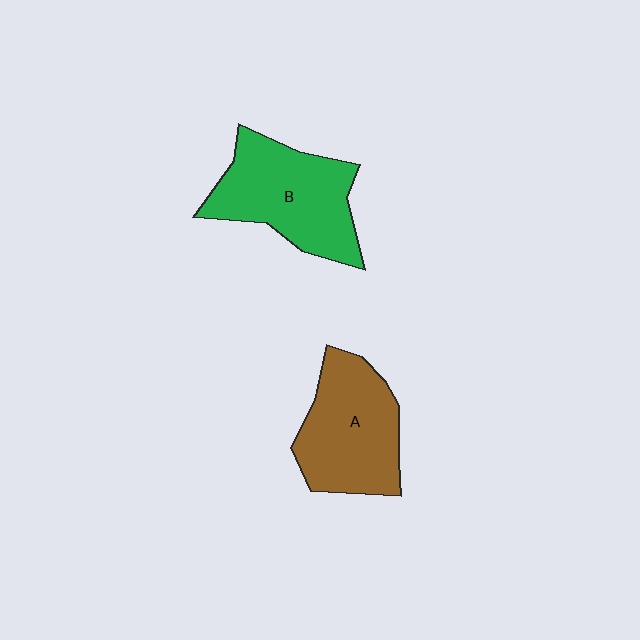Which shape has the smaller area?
Shape A (brown).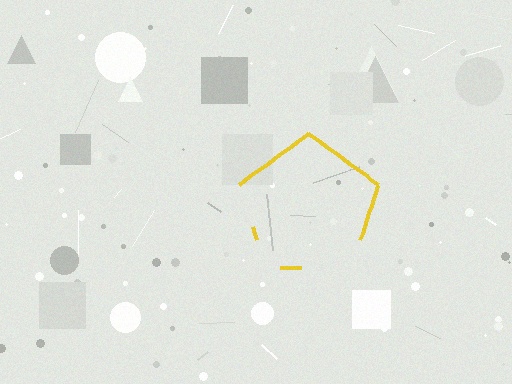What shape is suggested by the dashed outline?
The dashed outline suggests a pentagon.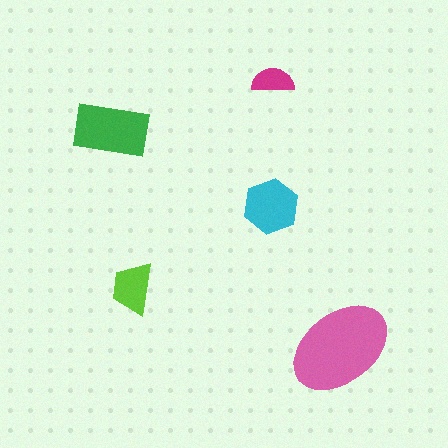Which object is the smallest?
The magenta semicircle.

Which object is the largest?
The pink ellipse.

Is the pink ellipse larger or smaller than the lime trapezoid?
Larger.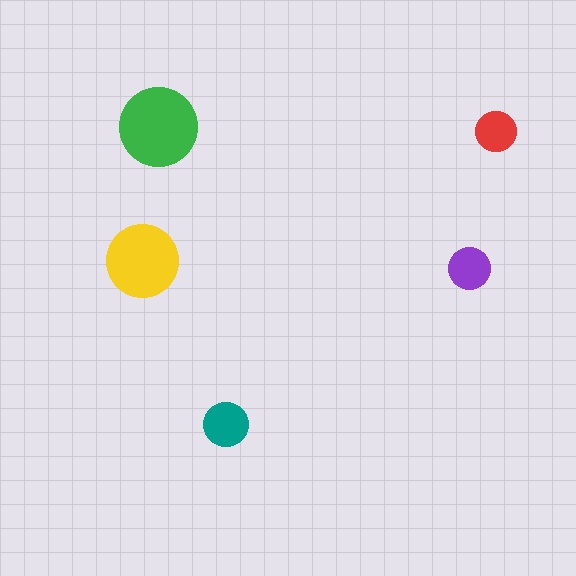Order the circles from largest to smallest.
the green one, the yellow one, the teal one, the purple one, the red one.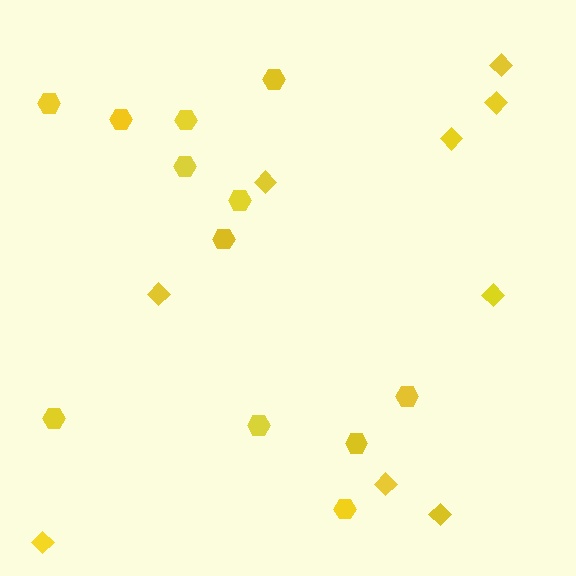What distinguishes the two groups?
There are 2 groups: one group of hexagons (12) and one group of diamonds (9).